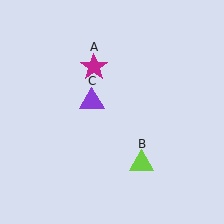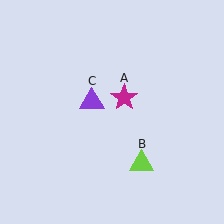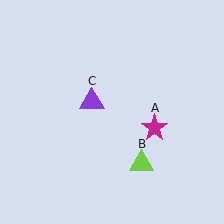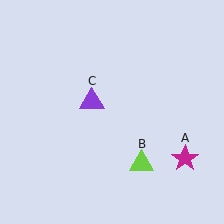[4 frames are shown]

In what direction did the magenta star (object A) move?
The magenta star (object A) moved down and to the right.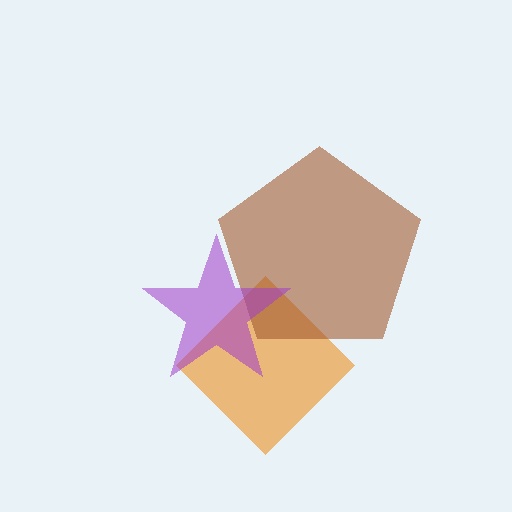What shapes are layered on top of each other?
The layered shapes are: an orange diamond, a brown pentagon, a purple star.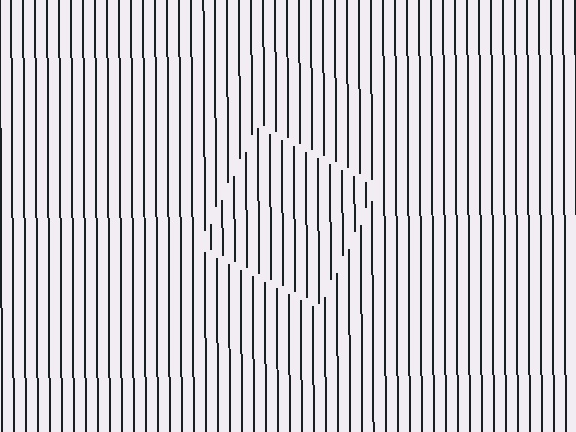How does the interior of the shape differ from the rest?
The interior of the shape contains the same grating, shifted by half a period — the contour is defined by the phase discontinuity where line-ends from the inner and outer gratings abut.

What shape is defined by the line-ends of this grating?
An illusory square. The interior of the shape contains the same grating, shifted by half a period — the contour is defined by the phase discontinuity where line-ends from the inner and outer gratings abut.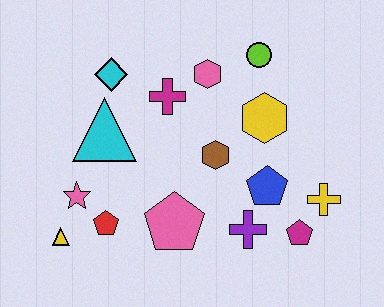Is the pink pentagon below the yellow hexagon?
Yes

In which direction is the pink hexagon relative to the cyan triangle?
The pink hexagon is to the right of the cyan triangle.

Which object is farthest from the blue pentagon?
The yellow triangle is farthest from the blue pentagon.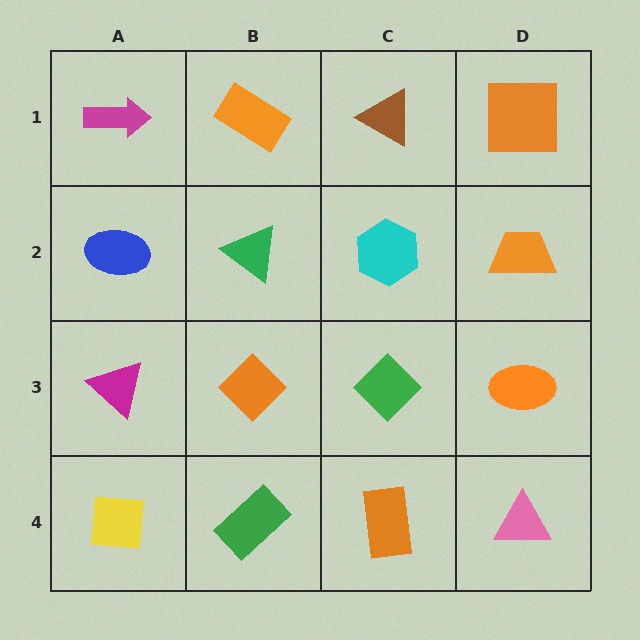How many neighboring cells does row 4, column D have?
2.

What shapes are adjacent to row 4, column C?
A green diamond (row 3, column C), a green rectangle (row 4, column B), a pink triangle (row 4, column D).